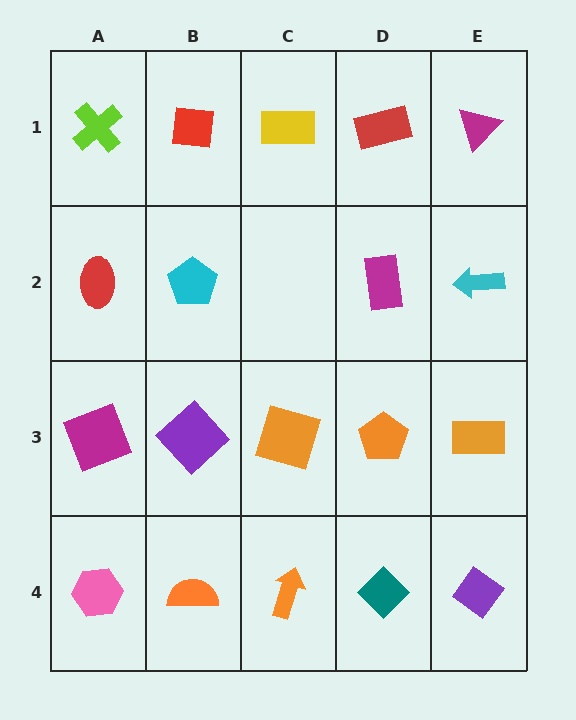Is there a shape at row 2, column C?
No, that cell is empty.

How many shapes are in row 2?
4 shapes.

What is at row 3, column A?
A magenta square.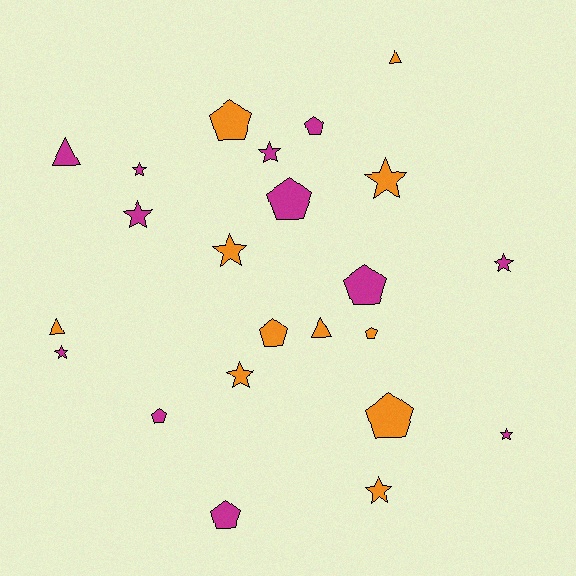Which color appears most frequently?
Magenta, with 12 objects.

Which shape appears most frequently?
Star, with 10 objects.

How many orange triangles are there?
There are 3 orange triangles.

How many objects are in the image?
There are 23 objects.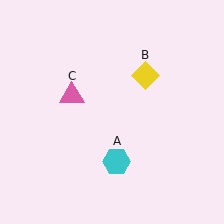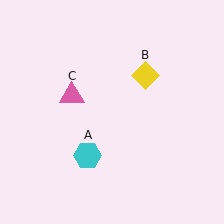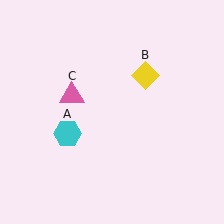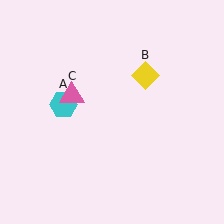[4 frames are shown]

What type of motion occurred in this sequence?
The cyan hexagon (object A) rotated clockwise around the center of the scene.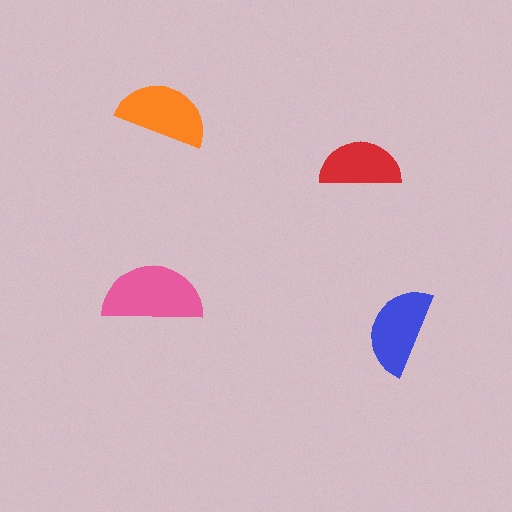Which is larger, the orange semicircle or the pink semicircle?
The pink one.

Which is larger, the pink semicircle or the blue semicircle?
The pink one.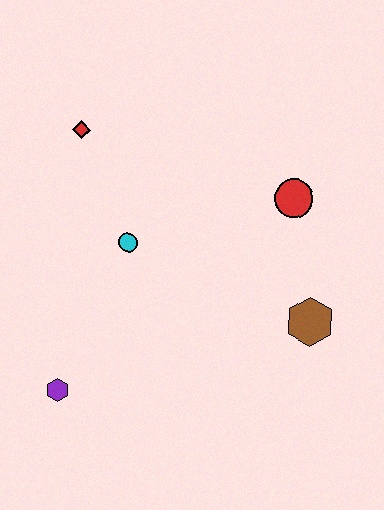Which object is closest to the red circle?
The brown hexagon is closest to the red circle.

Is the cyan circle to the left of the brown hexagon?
Yes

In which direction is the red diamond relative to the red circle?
The red diamond is to the left of the red circle.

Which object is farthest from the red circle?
The purple hexagon is farthest from the red circle.